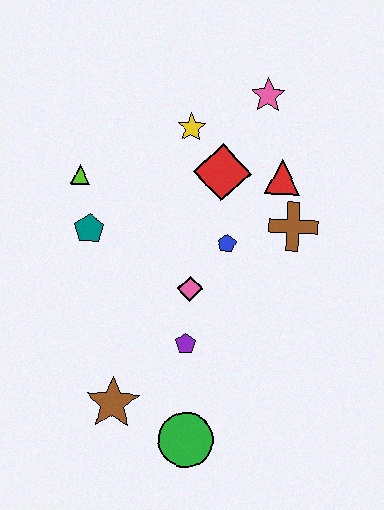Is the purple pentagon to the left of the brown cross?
Yes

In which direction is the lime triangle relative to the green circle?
The lime triangle is above the green circle.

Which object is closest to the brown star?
The green circle is closest to the brown star.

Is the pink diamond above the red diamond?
No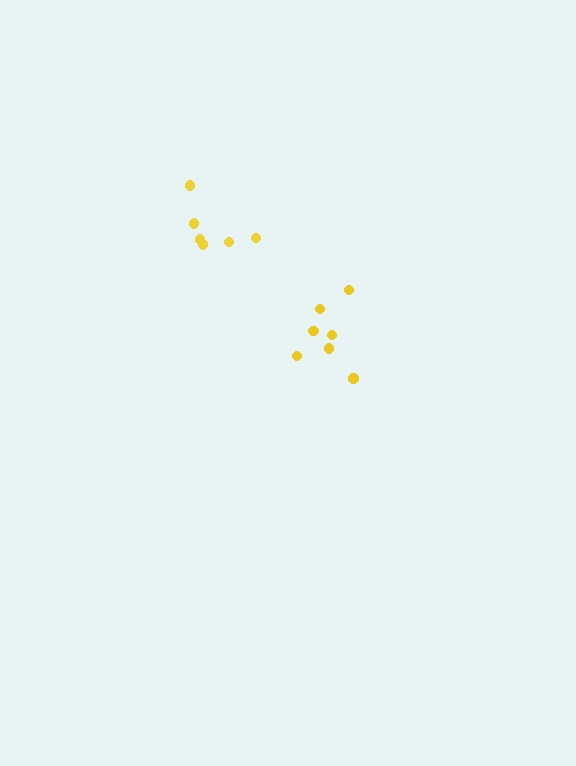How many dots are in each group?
Group 1: 7 dots, Group 2: 6 dots (13 total).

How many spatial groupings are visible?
There are 2 spatial groupings.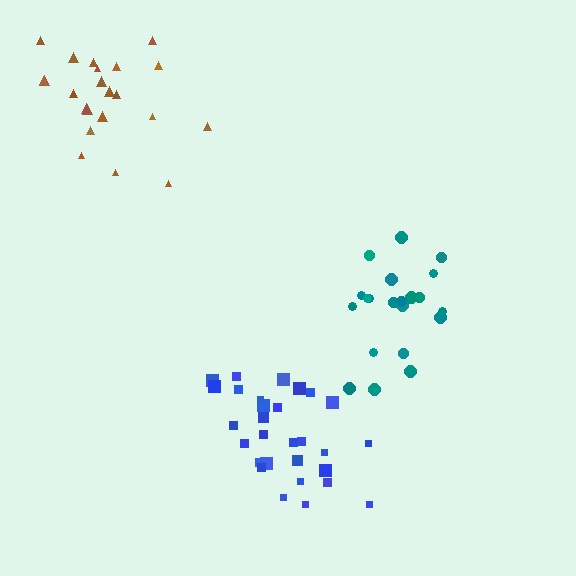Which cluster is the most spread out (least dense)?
Brown.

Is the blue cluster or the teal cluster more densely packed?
Teal.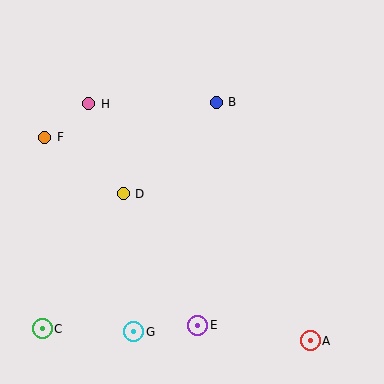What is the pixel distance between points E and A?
The distance between E and A is 114 pixels.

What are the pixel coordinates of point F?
Point F is at (45, 137).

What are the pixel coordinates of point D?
Point D is at (123, 194).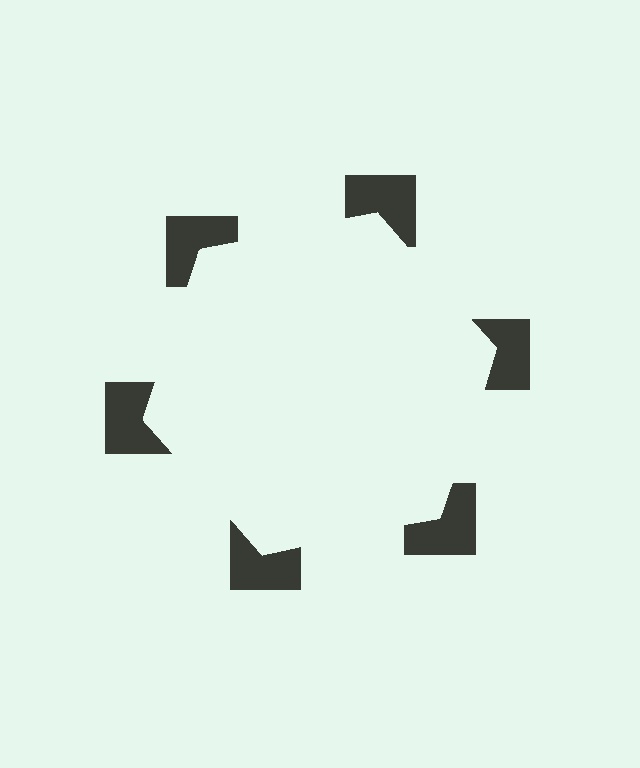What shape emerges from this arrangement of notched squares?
An illusory hexagon — its edges are inferred from the aligned wedge cuts in the notched squares, not physically drawn.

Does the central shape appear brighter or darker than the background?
It typically appears slightly brighter than the background, even though no actual brightness change is drawn.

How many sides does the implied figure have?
6 sides.